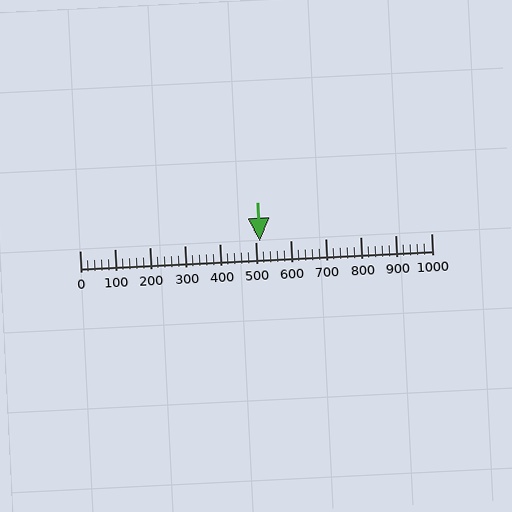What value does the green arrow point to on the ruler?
The green arrow points to approximately 512.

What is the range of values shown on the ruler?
The ruler shows values from 0 to 1000.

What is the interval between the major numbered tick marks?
The major tick marks are spaced 100 units apart.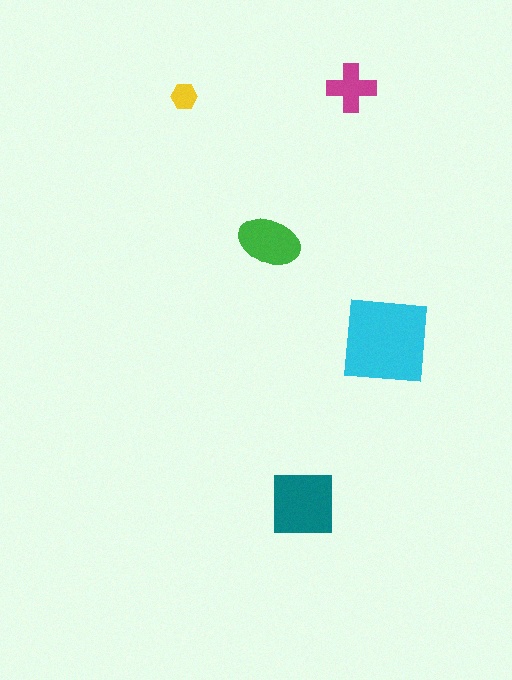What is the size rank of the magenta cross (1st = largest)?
4th.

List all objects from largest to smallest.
The cyan square, the teal square, the green ellipse, the magenta cross, the yellow hexagon.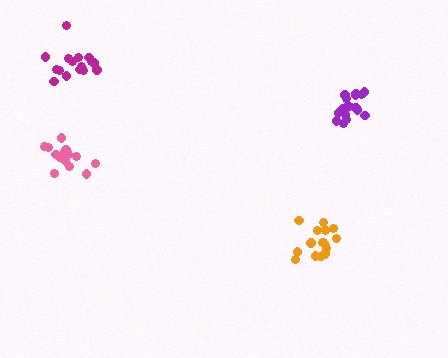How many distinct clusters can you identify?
There are 4 distinct clusters.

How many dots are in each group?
Group 1: 18 dots, Group 2: 15 dots, Group 3: 16 dots, Group 4: 17 dots (66 total).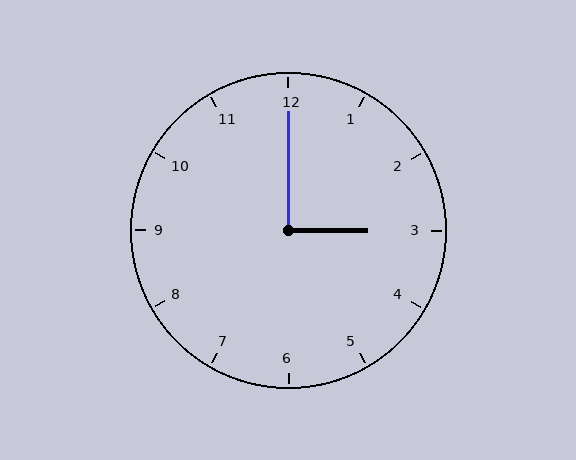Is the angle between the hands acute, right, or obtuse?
It is right.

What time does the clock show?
3:00.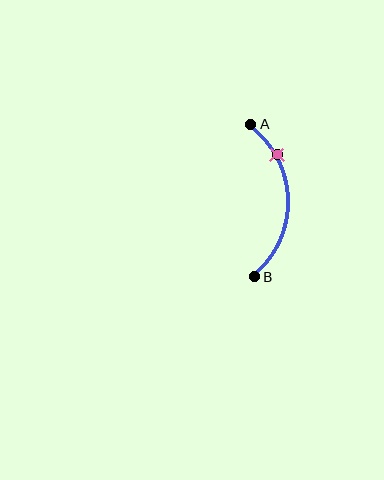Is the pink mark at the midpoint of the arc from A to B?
No. The pink mark lies on the arc but is closer to endpoint A. The arc midpoint would be at the point on the curve equidistant along the arc from both A and B.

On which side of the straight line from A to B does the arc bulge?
The arc bulges to the right of the straight line connecting A and B.